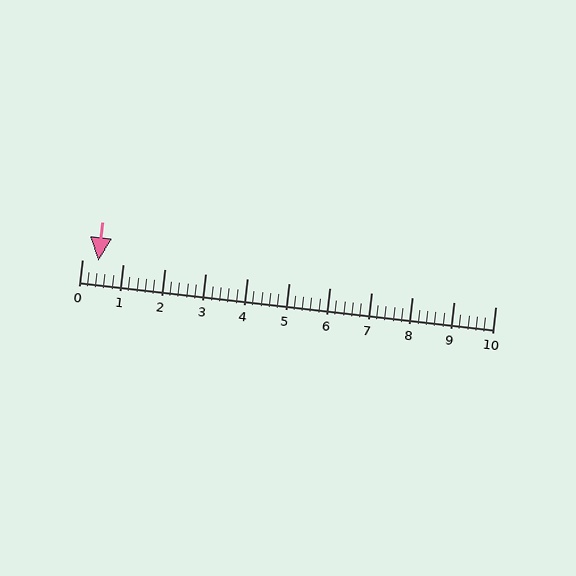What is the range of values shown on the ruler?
The ruler shows values from 0 to 10.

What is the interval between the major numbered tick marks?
The major tick marks are spaced 1 units apart.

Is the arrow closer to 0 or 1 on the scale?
The arrow is closer to 0.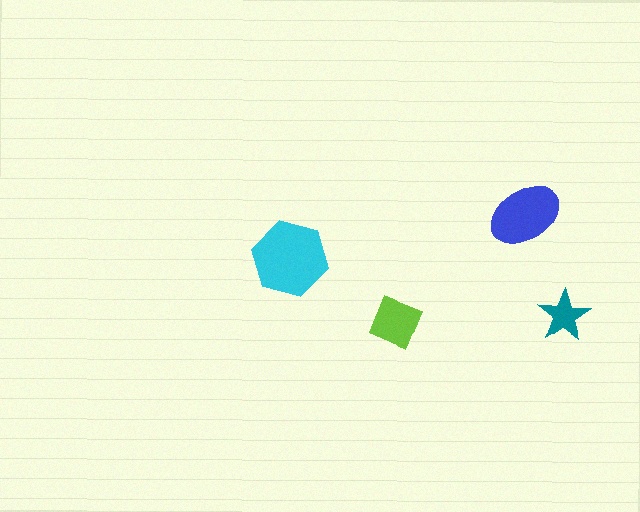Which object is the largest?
The cyan hexagon.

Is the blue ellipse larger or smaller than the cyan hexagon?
Smaller.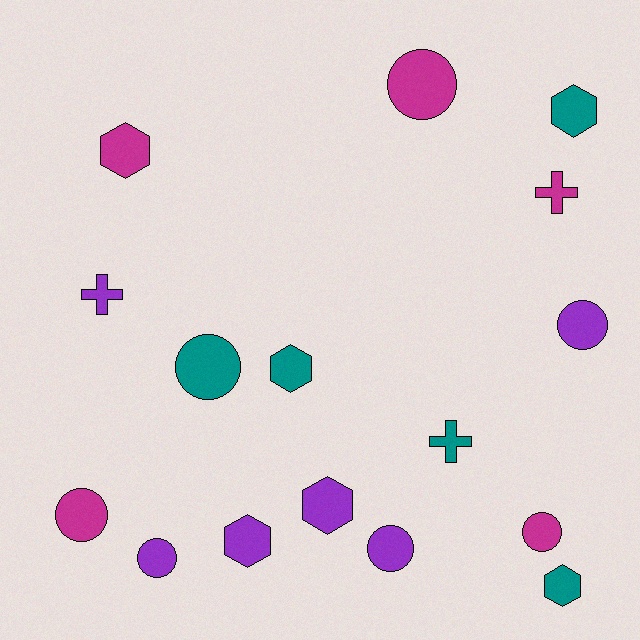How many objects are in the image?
There are 16 objects.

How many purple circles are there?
There are 3 purple circles.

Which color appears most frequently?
Purple, with 6 objects.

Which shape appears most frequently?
Circle, with 7 objects.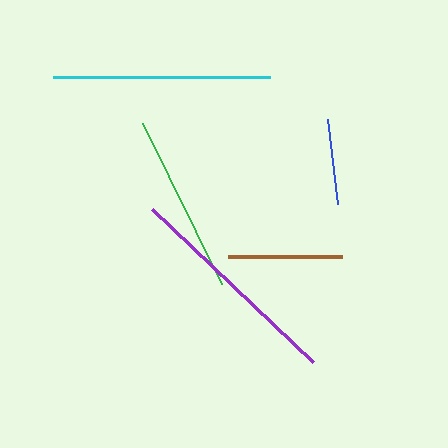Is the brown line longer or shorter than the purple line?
The purple line is longer than the brown line.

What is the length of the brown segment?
The brown segment is approximately 114 pixels long.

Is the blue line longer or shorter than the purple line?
The purple line is longer than the blue line.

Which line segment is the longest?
The purple line is the longest at approximately 222 pixels.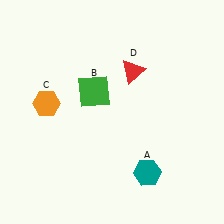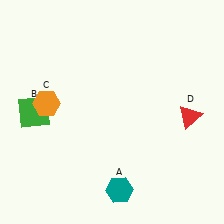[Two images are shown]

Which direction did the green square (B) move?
The green square (B) moved left.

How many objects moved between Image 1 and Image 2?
3 objects moved between the two images.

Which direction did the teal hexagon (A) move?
The teal hexagon (A) moved left.